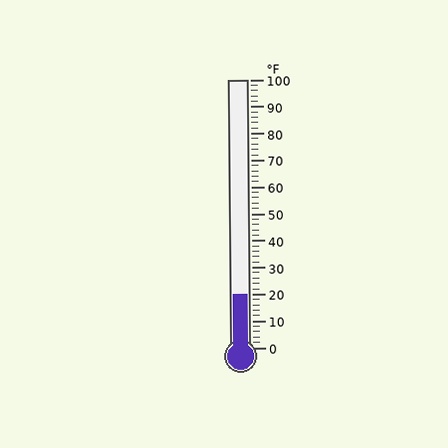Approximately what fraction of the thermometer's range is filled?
The thermometer is filled to approximately 20% of its range.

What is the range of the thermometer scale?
The thermometer scale ranges from 0°F to 100°F.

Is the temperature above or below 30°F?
The temperature is below 30°F.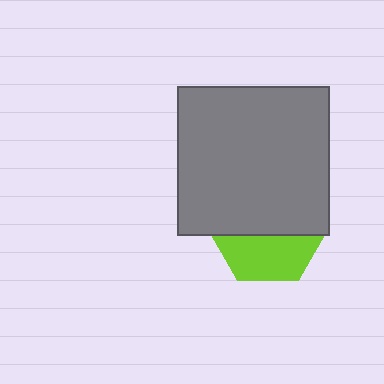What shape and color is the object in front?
The object in front is a gray rectangle.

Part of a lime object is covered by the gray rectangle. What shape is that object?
It is a hexagon.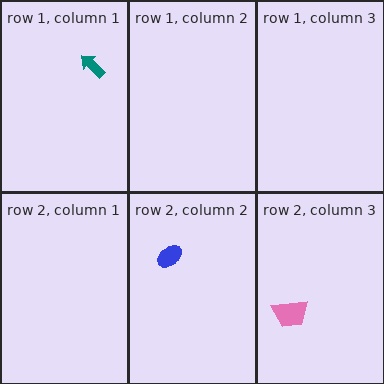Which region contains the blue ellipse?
The row 2, column 2 region.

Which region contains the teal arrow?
The row 1, column 1 region.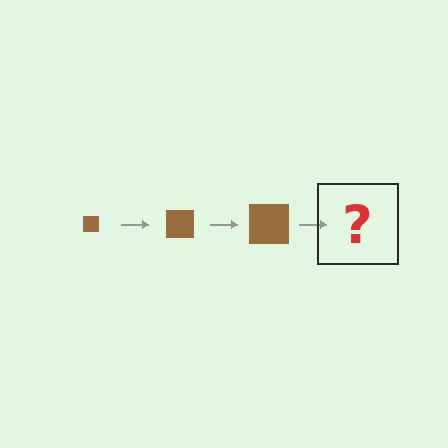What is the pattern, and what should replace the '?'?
The pattern is that the square gets progressively larger each step. The '?' should be a brown square, larger than the previous one.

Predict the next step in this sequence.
The next step is a brown square, larger than the previous one.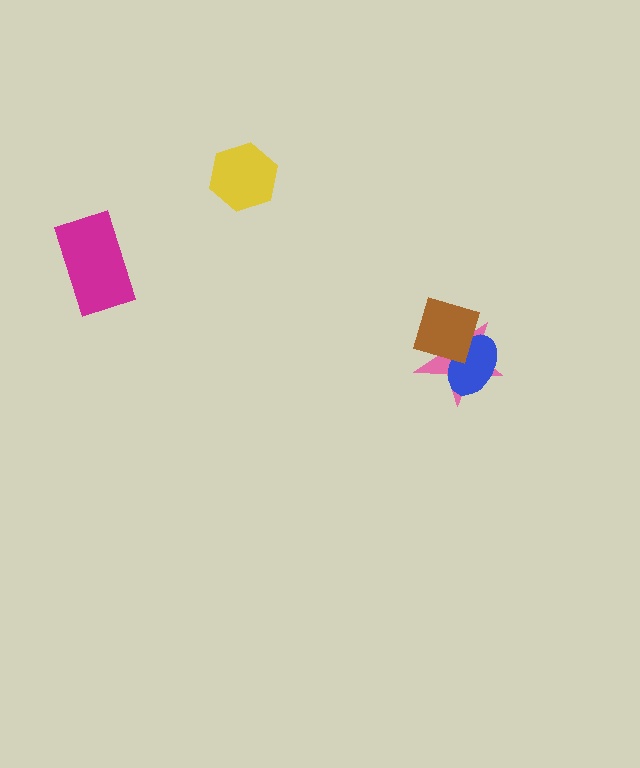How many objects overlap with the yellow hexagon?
0 objects overlap with the yellow hexagon.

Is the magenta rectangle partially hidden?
No, no other shape covers it.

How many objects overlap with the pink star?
2 objects overlap with the pink star.